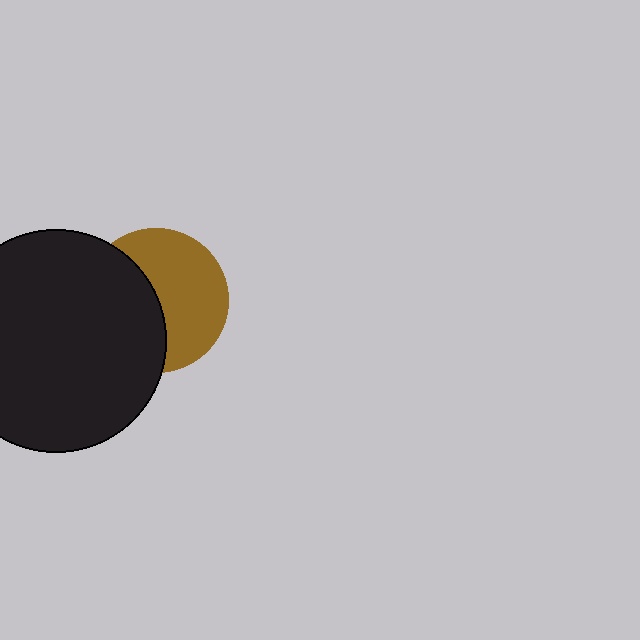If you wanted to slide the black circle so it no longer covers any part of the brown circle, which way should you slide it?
Slide it left — that is the most direct way to separate the two shapes.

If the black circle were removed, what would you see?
You would see the complete brown circle.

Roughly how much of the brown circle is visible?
About half of it is visible (roughly 54%).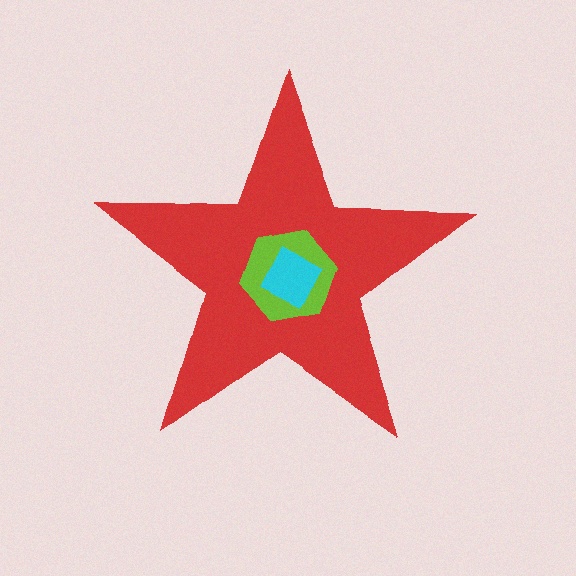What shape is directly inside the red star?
The lime hexagon.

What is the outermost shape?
The red star.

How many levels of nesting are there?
3.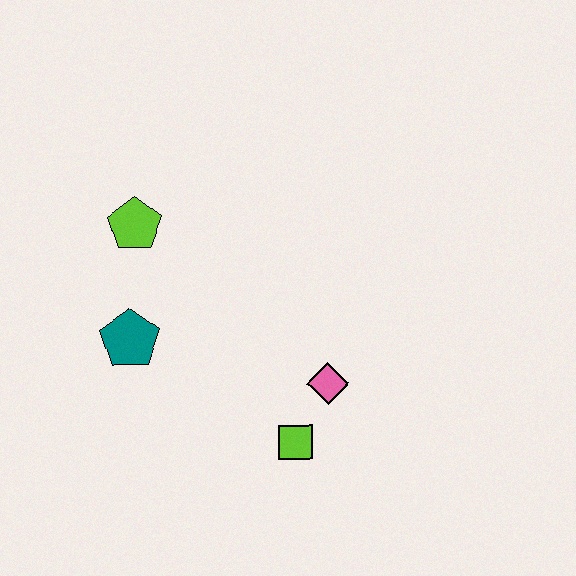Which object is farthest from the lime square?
The lime pentagon is farthest from the lime square.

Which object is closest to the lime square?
The pink diamond is closest to the lime square.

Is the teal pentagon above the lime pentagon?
No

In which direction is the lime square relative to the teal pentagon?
The lime square is to the right of the teal pentagon.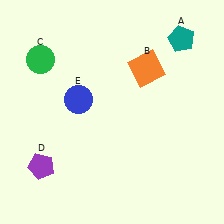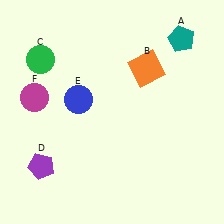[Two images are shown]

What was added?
A magenta circle (F) was added in Image 2.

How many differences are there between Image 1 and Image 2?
There is 1 difference between the two images.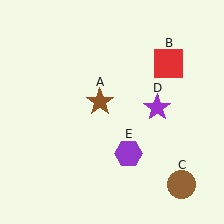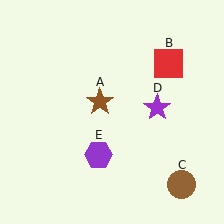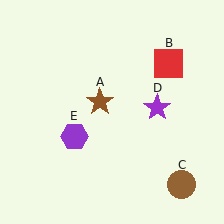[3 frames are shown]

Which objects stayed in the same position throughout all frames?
Brown star (object A) and red square (object B) and brown circle (object C) and purple star (object D) remained stationary.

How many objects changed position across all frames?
1 object changed position: purple hexagon (object E).